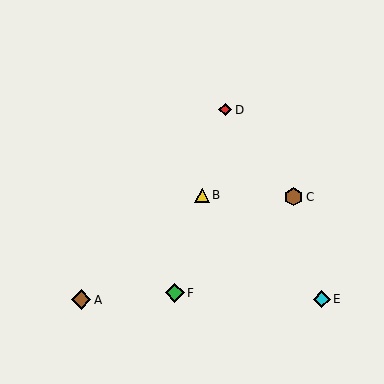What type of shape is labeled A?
Shape A is a brown diamond.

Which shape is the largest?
The brown diamond (labeled A) is the largest.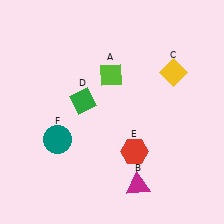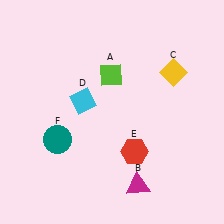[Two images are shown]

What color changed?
The diamond (D) changed from green in Image 1 to cyan in Image 2.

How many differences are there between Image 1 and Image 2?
There is 1 difference between the two images.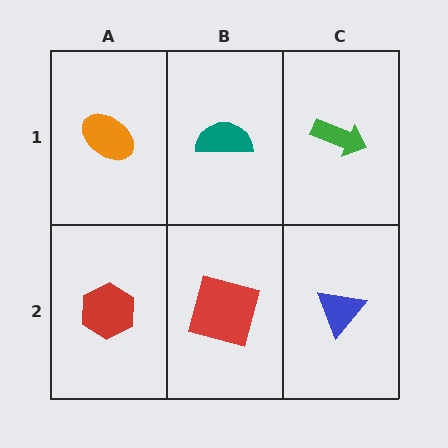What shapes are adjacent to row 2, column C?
A green arrow (row 1, column C), a red square (row 2, column B).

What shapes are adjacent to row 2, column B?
A teal semicircle (row 1, column B), a red hexagon (row 2, column A), a blue triangle (row 2, column C).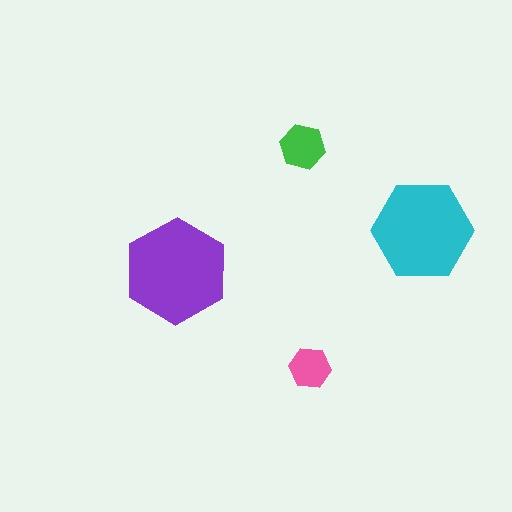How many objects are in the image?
There are 4 objects in the image.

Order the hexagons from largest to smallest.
the purple one, the cyan one, the green one, the pink one.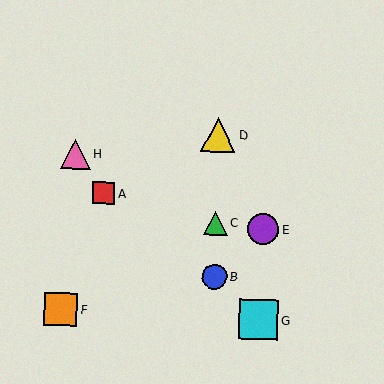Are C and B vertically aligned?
Yes, both are at x≈216.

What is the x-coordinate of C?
Object C is at x≈216.